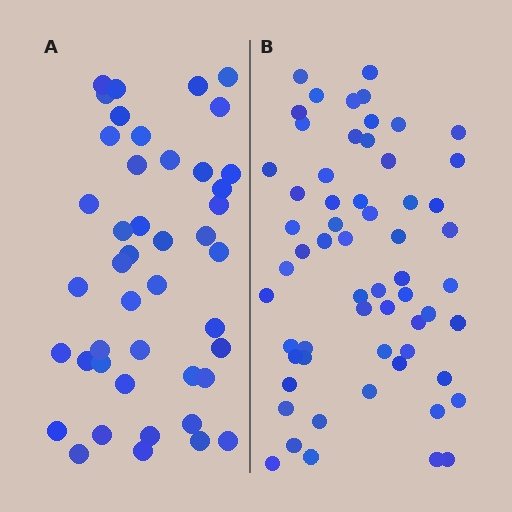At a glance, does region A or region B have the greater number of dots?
Region B (the right region) has more dots.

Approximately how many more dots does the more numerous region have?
Region B has approximately 15 more dots than region A.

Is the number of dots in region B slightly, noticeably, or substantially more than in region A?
Region B has noticeably more, but not dramatically so. The ratio is roughly 1.4 to 1.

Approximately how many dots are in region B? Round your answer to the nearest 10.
About 60 dots.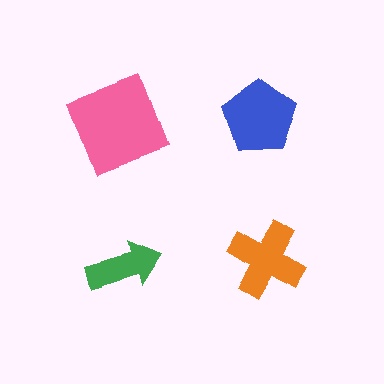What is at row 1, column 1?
A pink square.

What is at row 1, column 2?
A blue pentagon.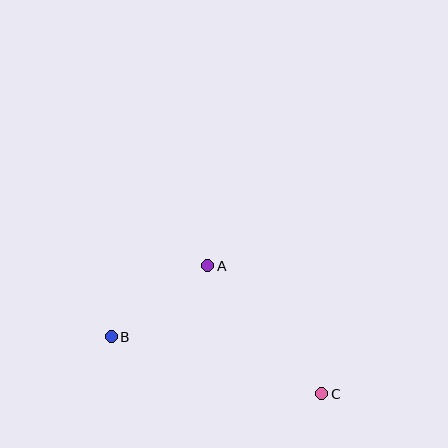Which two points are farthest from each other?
Points B and C are farthest from each other.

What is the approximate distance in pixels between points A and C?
The distance between A and C is approximately 171 pixels.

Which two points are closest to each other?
Points A and B are closest to each other.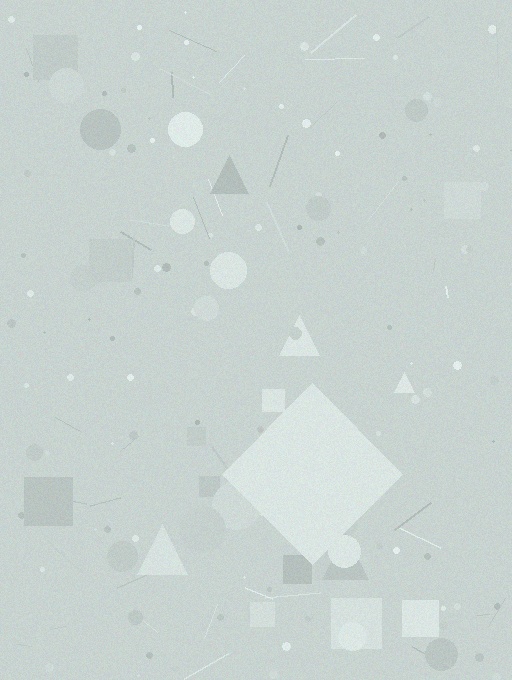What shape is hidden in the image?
A diamond is hidden in the image.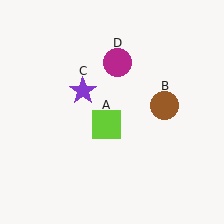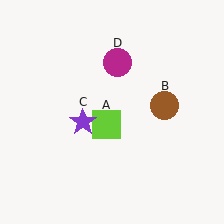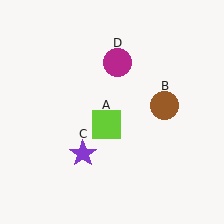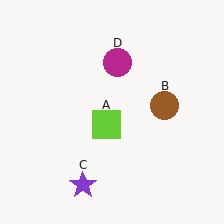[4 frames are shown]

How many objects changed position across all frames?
1 object changed position: purple star (object C).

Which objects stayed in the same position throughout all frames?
Lime square (object A) and brown circle (object B) and magenta circle (object D) remained stationary.